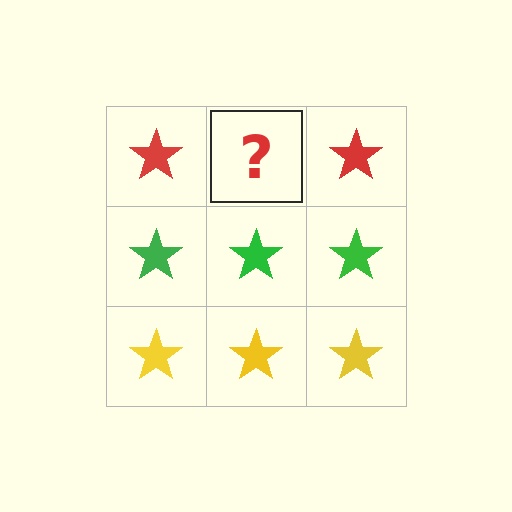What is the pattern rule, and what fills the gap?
The rule is that each row has a consistent color. The gap should be filled with a red star.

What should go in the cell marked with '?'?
The missing cell should contain a red star.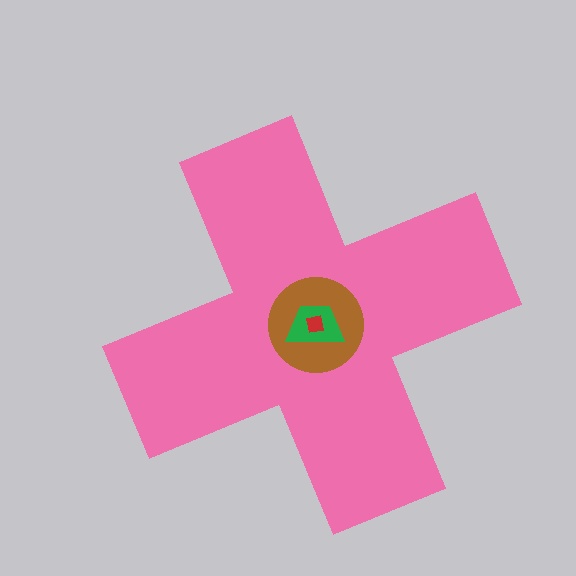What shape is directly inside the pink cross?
The brown circle.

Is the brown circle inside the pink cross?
Yes.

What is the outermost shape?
The pink cross.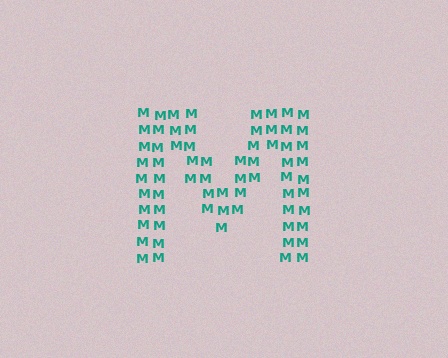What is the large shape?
The large shape is the letter M.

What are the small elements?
The small elements are letter M's.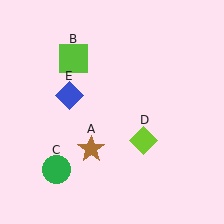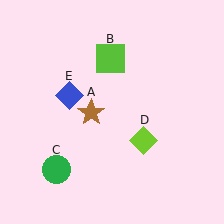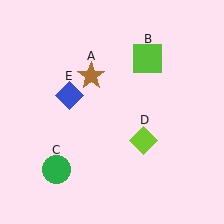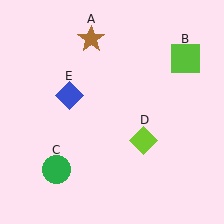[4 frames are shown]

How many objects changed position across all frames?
2 objects changed position: brown star (object A), lime square (object B).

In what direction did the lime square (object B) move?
The lime square (object B) moved right.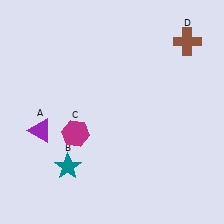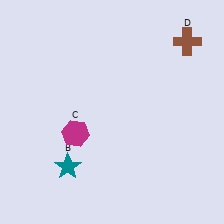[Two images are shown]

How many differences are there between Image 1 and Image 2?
There is 1 difference between the two images.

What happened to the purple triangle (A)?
The purple triangle (A) was removed in Image 2. It was in the bottom-left area of Image 1.